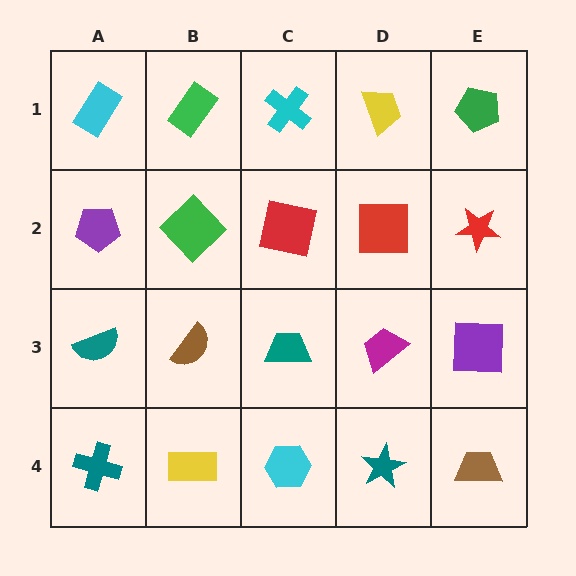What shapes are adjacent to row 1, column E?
A red star (row 2, column E), a yellow trapezoid (row 1, column D).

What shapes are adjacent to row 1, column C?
A red square (row 2, column C), a green rectangle (row 1, column B), a yellow trapezoid (row 1, column D).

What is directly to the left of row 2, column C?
A green diamond.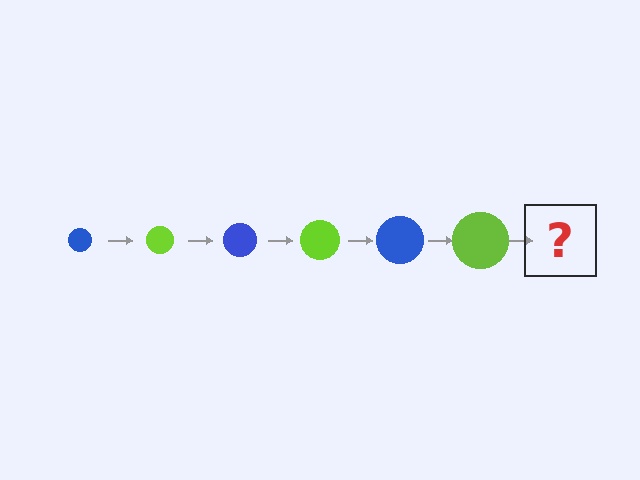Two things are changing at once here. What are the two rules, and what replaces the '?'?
The two rules are that the circle grows larger each step and the color cycles through blue and lime. The '?' should be a blue circle, larger than the previous one.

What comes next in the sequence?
The next element should be a blue circle, larger than the previous one.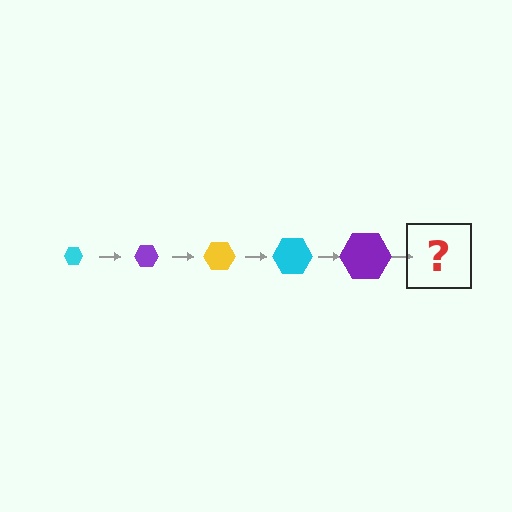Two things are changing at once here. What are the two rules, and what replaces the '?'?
The two rules are that the hexagon grows larger each step and the color cycles through cyan, purple, and yellow. The '?' should be a yellow hexagon, larger than the previous one.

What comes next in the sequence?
The next element should be a yellow hexagon, larger than the previous one.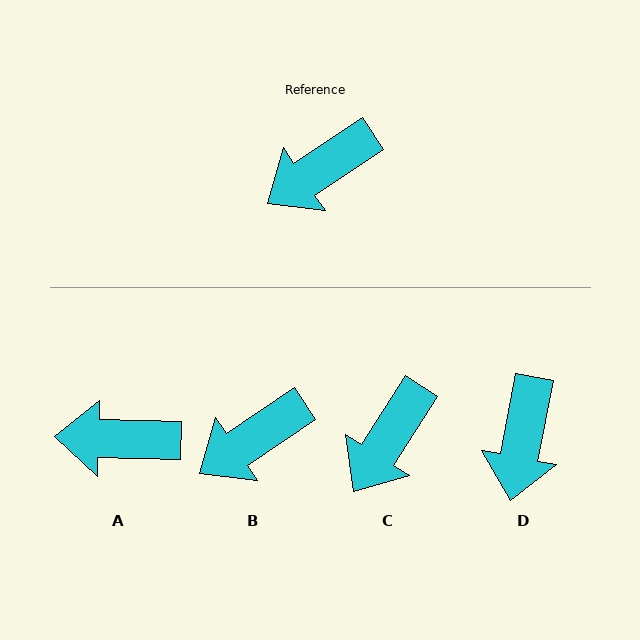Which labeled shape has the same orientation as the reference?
B.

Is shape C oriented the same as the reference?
No, it is off by about 23 degrees.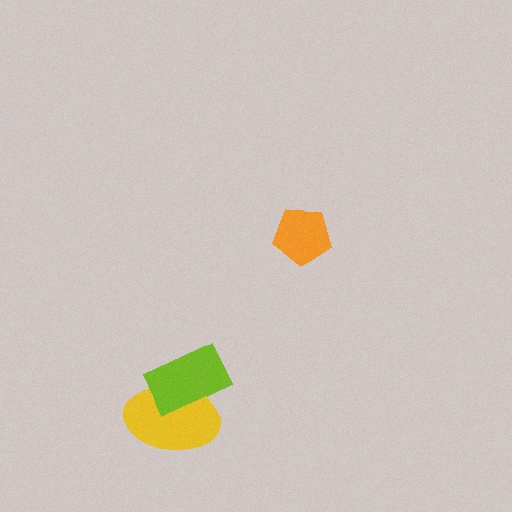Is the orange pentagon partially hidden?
No, no other shape covers it.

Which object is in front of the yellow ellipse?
The lime rectangle is in front of the yellow ellipse.